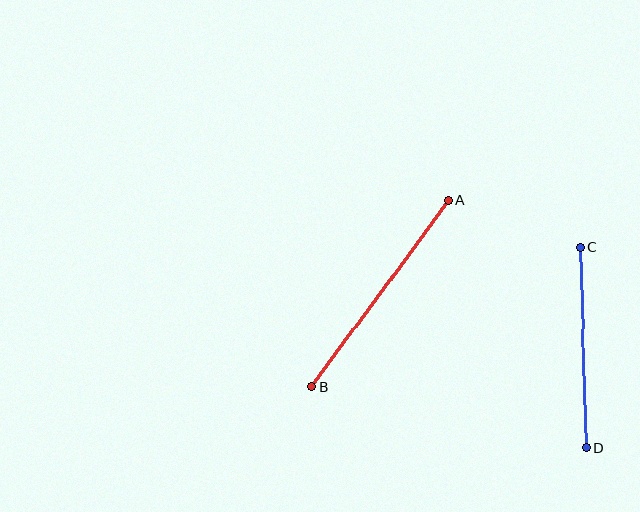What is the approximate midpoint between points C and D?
The midpoint is at approximately (583, 347) pixels.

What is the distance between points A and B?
The distance is approximately 231 pixels.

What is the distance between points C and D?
The distance is approximately 201 pixels.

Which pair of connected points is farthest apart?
Points A and B are farthest apart.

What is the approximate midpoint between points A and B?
The midpoint is at approximately (380, 294) pixels.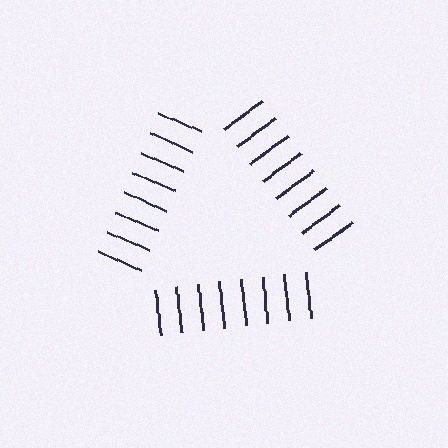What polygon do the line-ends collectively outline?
An illusory triangle — the line segments terminate on its edges but no continuous stroke is drawn.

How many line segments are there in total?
24 — 8 along each of the 3 edges.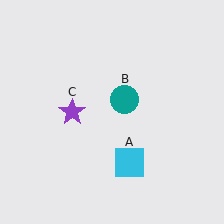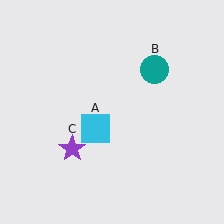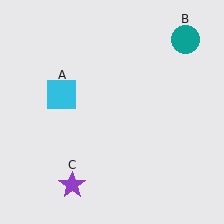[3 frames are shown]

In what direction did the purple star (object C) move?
The purple star (object C) moved down.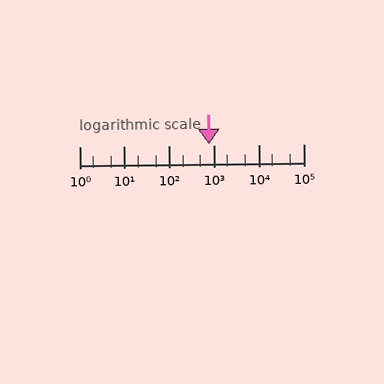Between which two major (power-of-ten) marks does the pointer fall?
The pointer is between 100 and 1000.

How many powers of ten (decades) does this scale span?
The scale spans 5 decades, from 1 to 100000.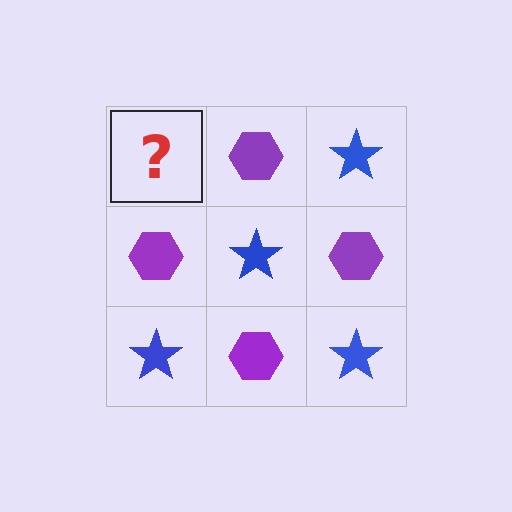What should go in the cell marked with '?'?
The missing cell should contain a blue star.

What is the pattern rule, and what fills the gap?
The rule is that it alternates blue star and purple hexagon in a checkerboard pattern. The gap should be filled with a blue star.